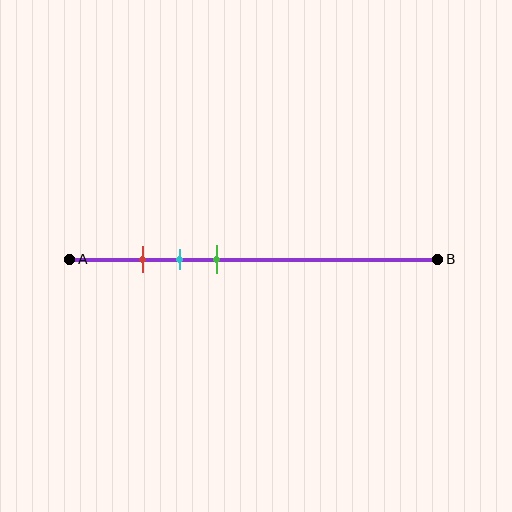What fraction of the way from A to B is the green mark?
The green mark is approximately 40% (0.4) of the way from A to B.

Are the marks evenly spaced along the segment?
Yes, the marks are approximately evenly spaced.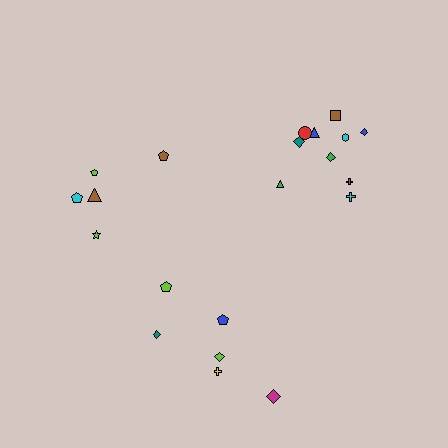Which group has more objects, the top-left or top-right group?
The top-right group.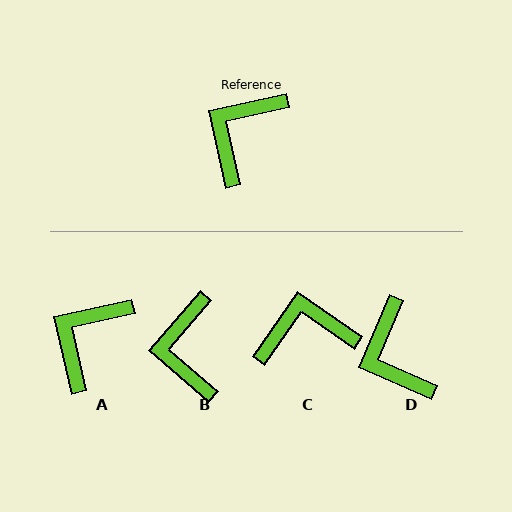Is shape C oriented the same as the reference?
No, it is off by about 47 degrees.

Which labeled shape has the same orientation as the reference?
A.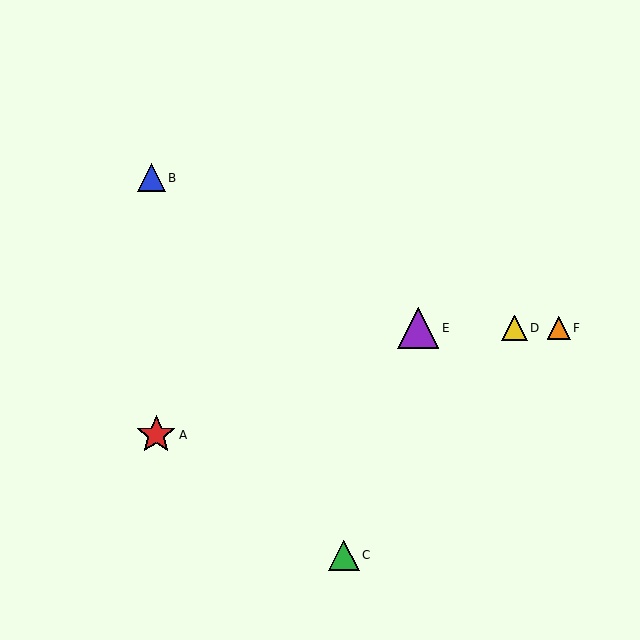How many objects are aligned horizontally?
3 objects (D, E, F) are aligned horizontally.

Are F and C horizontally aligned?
No, F is at y≈328 and C is at y≈555.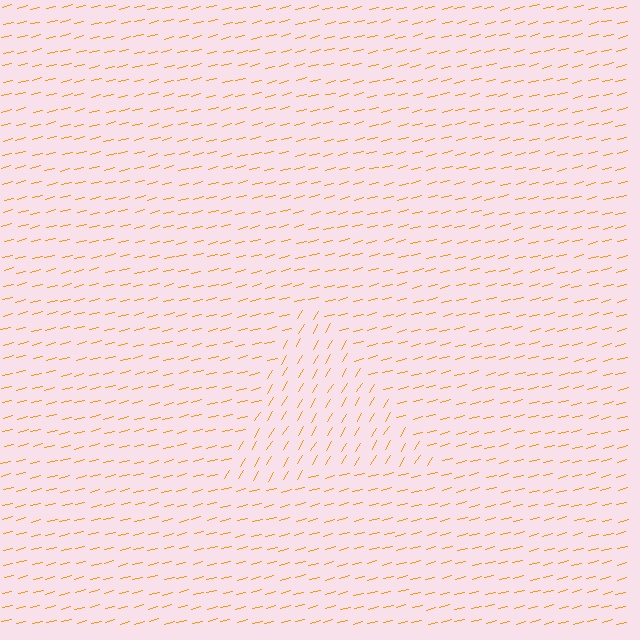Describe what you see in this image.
The image is filled with small orange line segments. A triangle region in the image has lines oriented differently from the surrounding lines, creating a visible texture boundary.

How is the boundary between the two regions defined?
The boundary is defined purely by a change in line orientation (approximately 45 degrees difference). All lines are the same color and thickness.